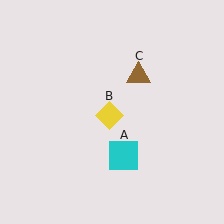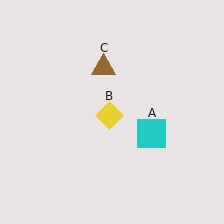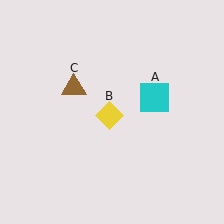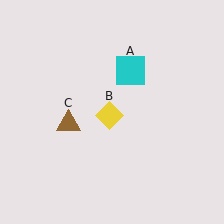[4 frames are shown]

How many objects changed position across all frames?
2 objects changed position: cyan square (object A), brown triangle (object C).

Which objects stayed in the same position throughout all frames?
Yellow diamond (object B) remained stationary.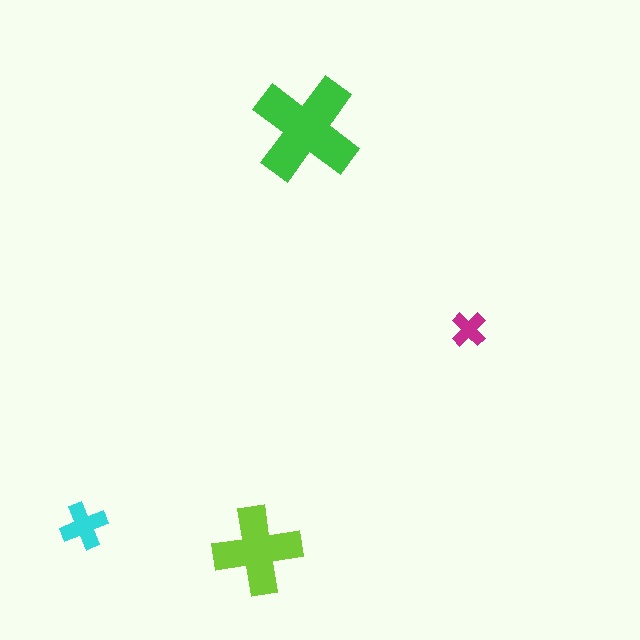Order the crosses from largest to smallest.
the green one, the lime one, the cyan one, the magenta one.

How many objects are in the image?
There are 4 objects in the image.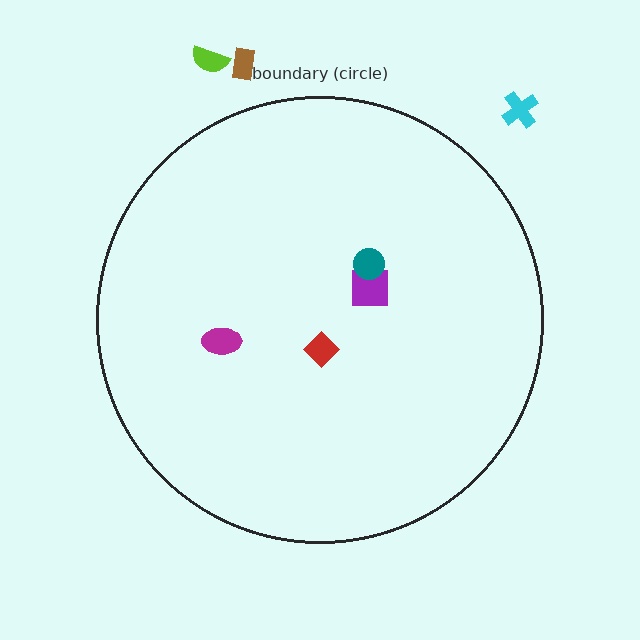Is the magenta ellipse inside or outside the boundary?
Inside.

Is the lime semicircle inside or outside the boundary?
Outside.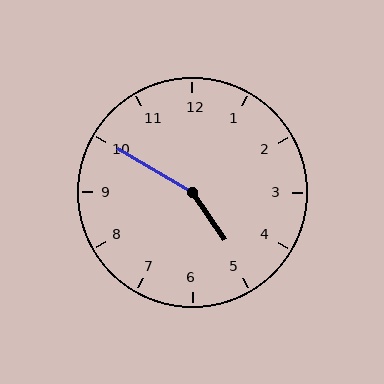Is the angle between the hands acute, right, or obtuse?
It is obtuse.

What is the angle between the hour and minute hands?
Approximately 155 degrees.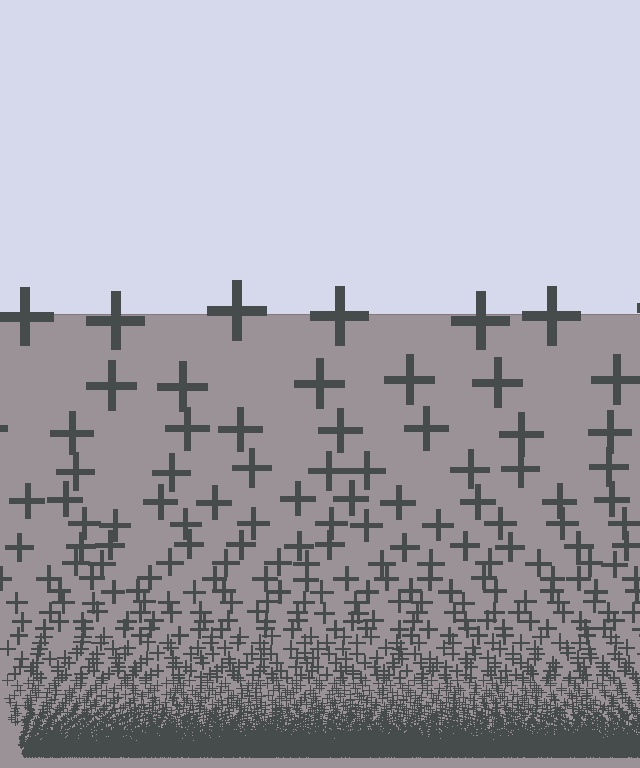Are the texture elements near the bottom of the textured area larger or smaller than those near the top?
Smaller. The gradient is inverted — elements near the bottom are smaller and denser.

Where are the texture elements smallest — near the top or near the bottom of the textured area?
Near the bottom.